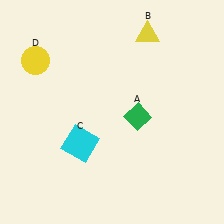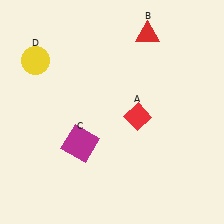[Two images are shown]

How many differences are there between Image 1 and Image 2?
There are 3 differences between the two images.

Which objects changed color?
A changed from green to red. B changed from yellow to red. C changed from cyan to magenta.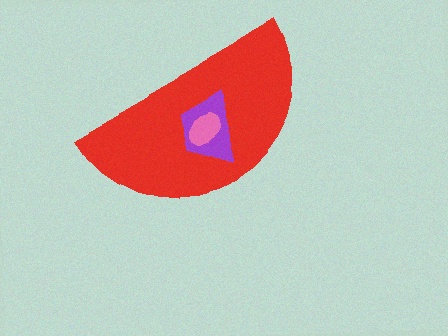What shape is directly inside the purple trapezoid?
The pink ellipse.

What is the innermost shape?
The pink ellipse.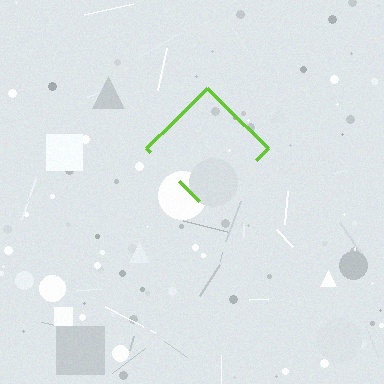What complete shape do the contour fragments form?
The contour fragments form a diamond.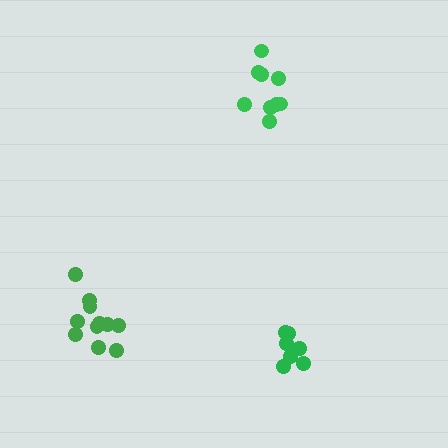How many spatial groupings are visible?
There are 3 spatial groupings.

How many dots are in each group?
Group 1: 9 dots, Group 2: 11 dots, Group 3: 7 dots (27 total).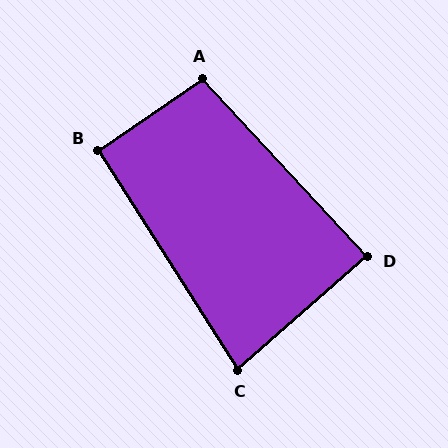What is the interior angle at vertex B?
Approximately 92 degrees (approximately right).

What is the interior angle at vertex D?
Approximately 88 degrees (approximately right).